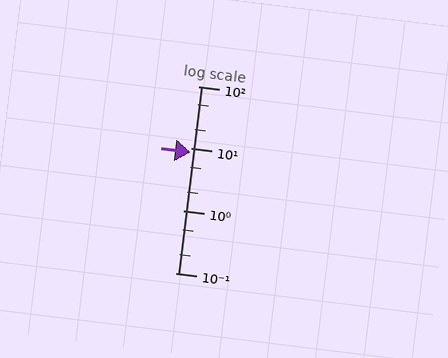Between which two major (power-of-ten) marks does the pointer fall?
The pointer is between 1 and 10.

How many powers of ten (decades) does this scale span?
The scale spans 3 decades, from 0.1 to 100.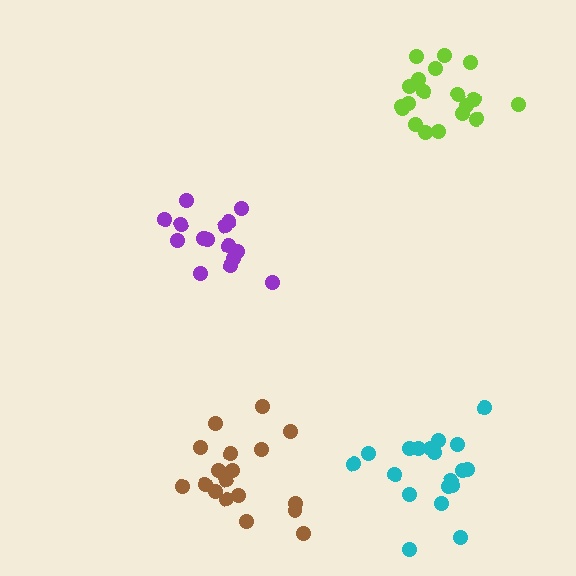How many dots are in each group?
Group 1: 16 dots, Group 2: 18 dots, Group 3: 19 dots, Group 4: 19 dots (72 total).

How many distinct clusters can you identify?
There are 4 distinct clusters.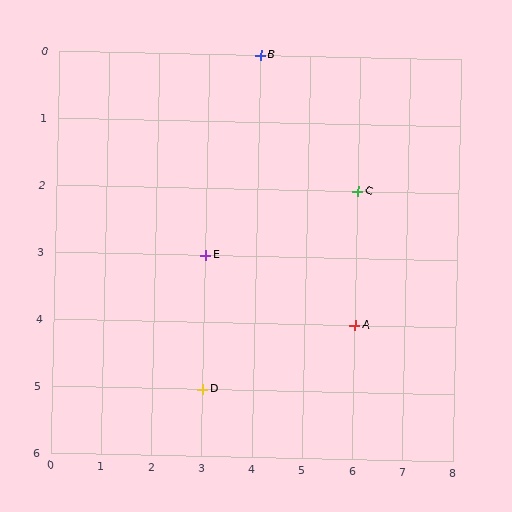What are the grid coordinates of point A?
Point A is at grid coordinates (6, 4).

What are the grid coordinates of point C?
Point C is at grid coordinates (6, 2).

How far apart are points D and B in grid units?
Points D and B are 1 column and 5 rows apart (about 5.1 grid units diagonally).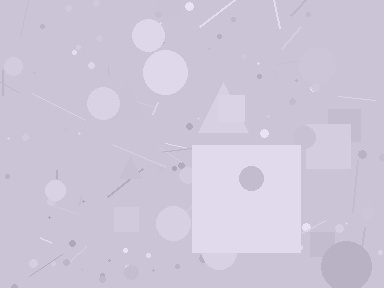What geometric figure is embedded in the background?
A square is embedded in the background.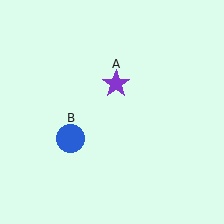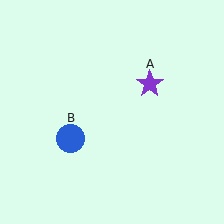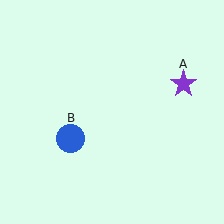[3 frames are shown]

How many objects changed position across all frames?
1 object changed position: purple star (object A).